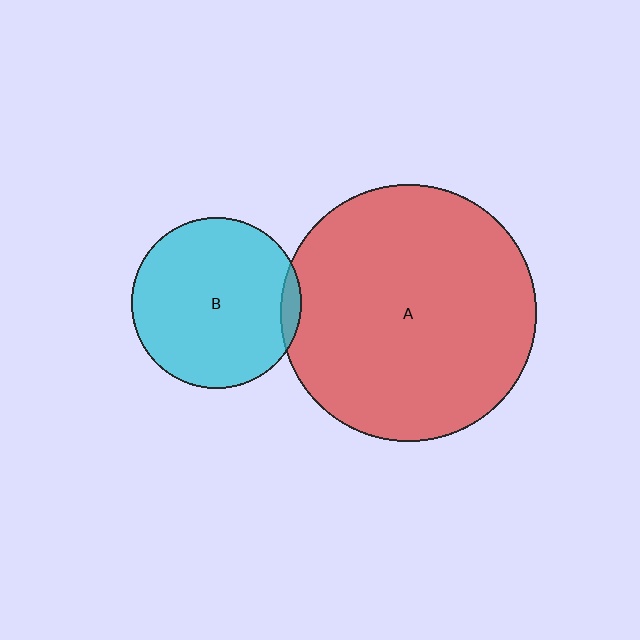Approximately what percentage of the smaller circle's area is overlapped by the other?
Approximately 5%.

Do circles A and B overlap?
Yes.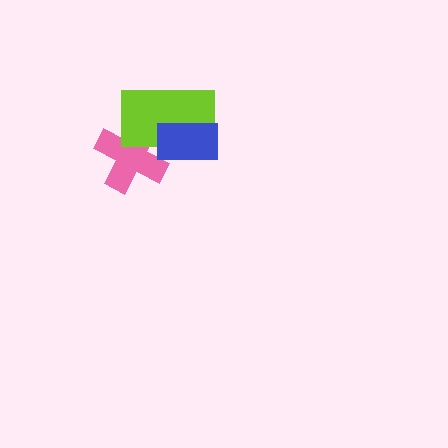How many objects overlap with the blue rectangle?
2 objects overlap with the blue rectangle.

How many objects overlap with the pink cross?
2 objects overlap with the pink cross.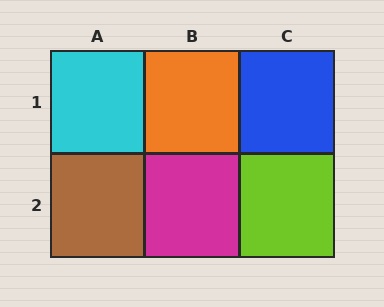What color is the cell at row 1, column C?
Blue.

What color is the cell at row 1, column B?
Orange.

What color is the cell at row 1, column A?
Cyan.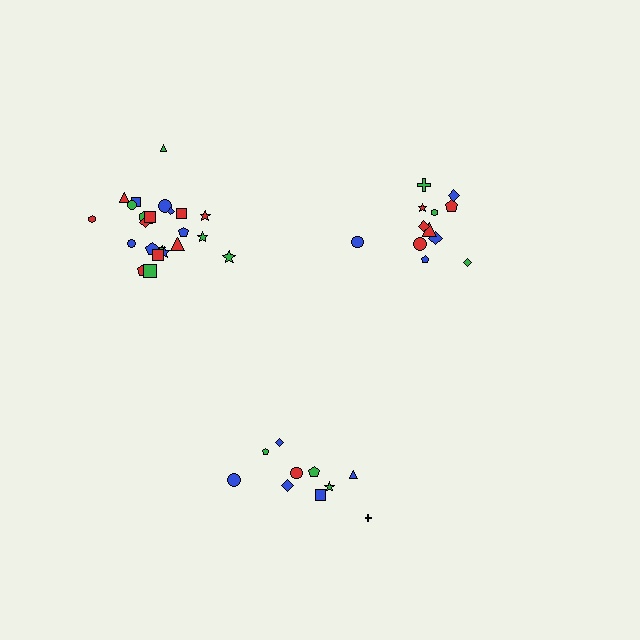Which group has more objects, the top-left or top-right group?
The top-left group.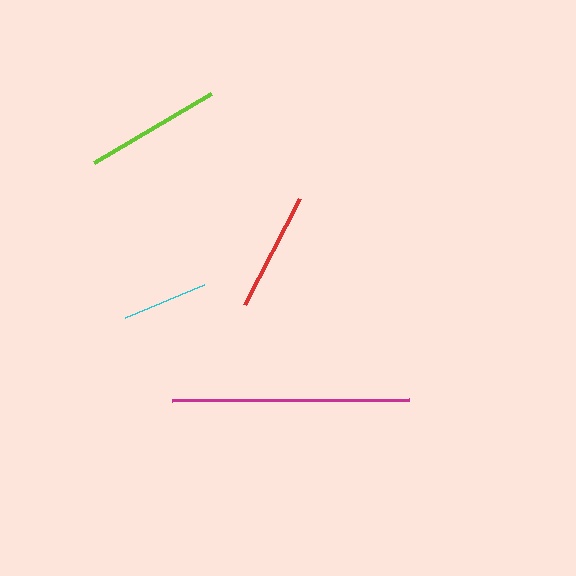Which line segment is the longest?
The magenta line is the longest at approximately 236 pixels.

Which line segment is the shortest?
The cyan line is the shortest at approximately 86 pixels.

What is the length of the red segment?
The red segment is approximately 119 pixels long.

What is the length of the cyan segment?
The cyan segment is approximately 86 pixels long.